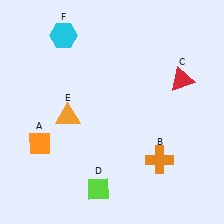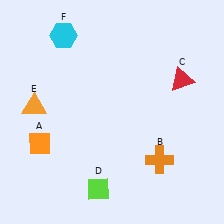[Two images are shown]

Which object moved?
The orange triangle (E) moved left.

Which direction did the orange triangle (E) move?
The orange triangle (E) moved left.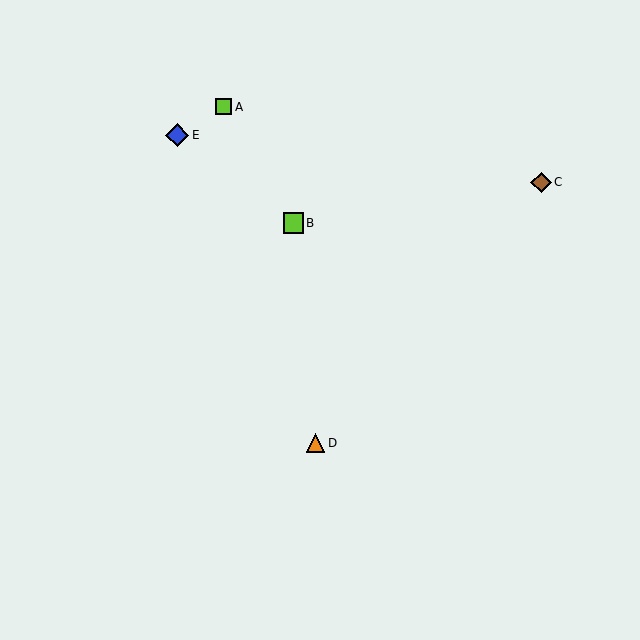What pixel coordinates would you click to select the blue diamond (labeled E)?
Click at (177, 135) to select the blue diamond E.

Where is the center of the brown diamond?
The center of the brown diamond is at (541, 183).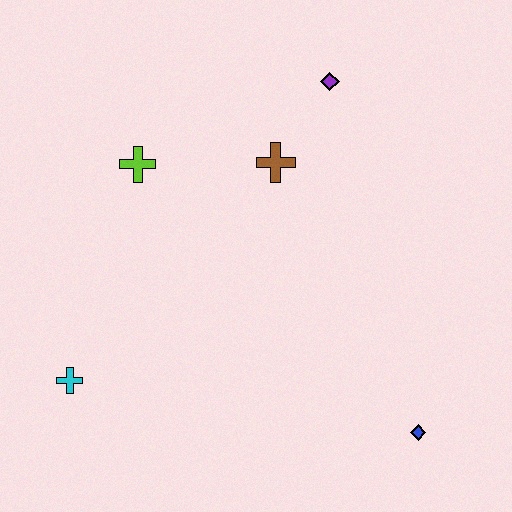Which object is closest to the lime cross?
The brown cross is closest to the lime cross.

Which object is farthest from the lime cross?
The blue diamond is farthest from the lime cross.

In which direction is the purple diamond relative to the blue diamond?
The purple diamond is above the blue diamond.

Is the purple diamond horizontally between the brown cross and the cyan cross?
No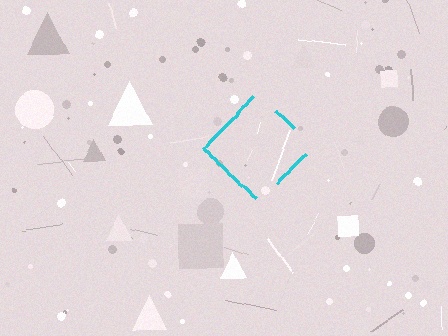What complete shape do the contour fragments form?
The contour fragments form a diamond.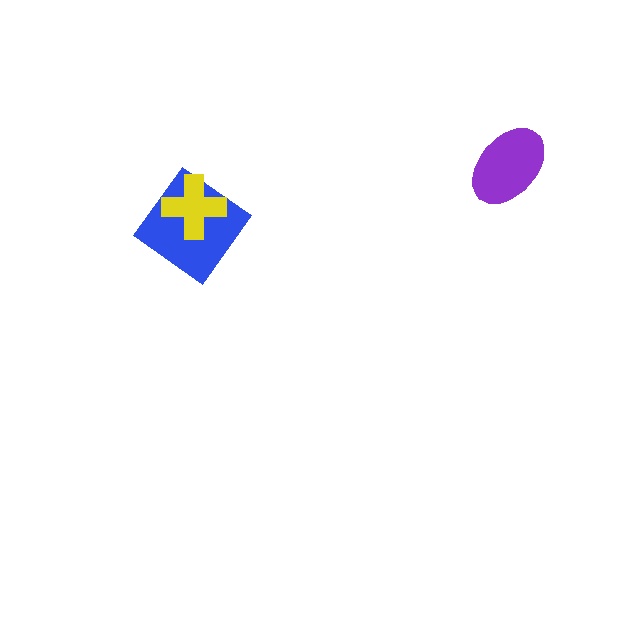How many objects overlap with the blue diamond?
1 object overlaps with the blue diamond.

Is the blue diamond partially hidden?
Yes, it is partially covered by another shape.